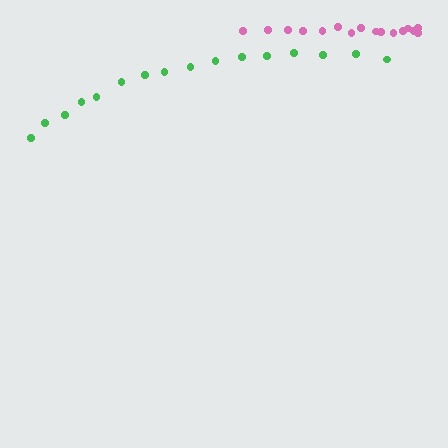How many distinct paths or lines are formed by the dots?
There are 2 distinct paths.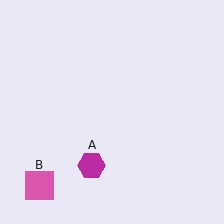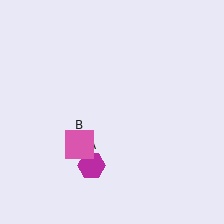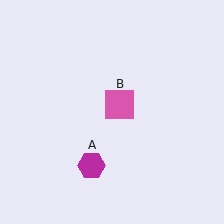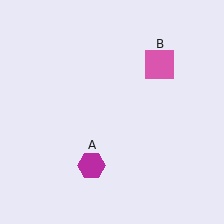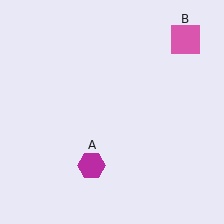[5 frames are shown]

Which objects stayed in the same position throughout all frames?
Magenta hexagon (object A) remained stationary.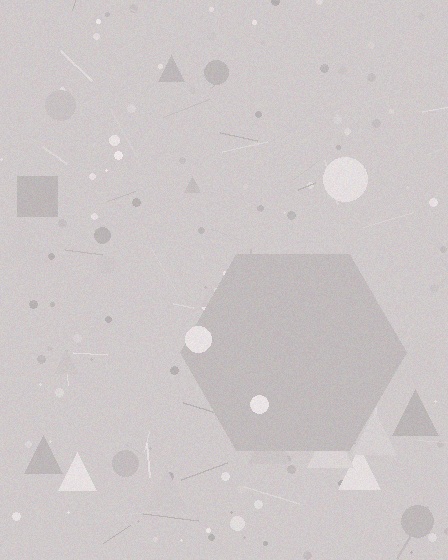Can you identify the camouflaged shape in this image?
The camouflaged shape is a hexagon.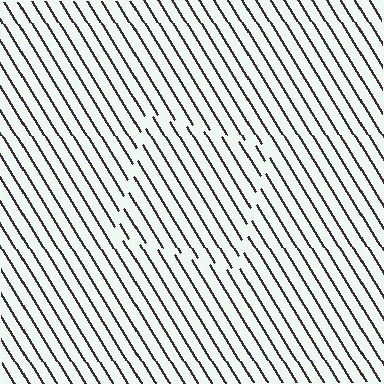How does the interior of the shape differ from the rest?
The interior of the shape contains the same grating, shifted by half a period — the contour is defined by the phase discontinuity where line-ends from the inner and outer gratings abut.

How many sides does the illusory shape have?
4 sides — the line-ends trace a square.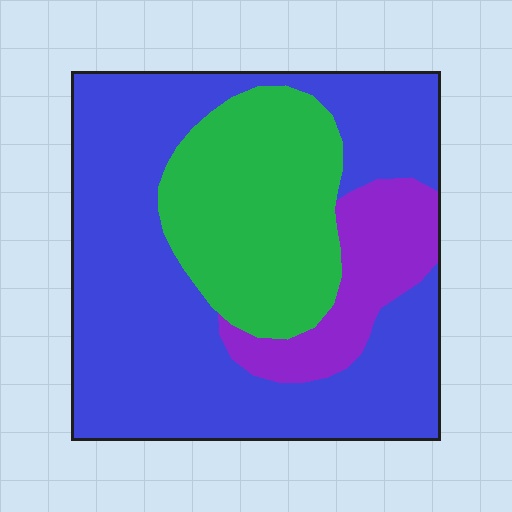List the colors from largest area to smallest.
From largest to smallest: blue, green, purple.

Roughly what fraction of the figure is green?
Green covers 27% of the figure.